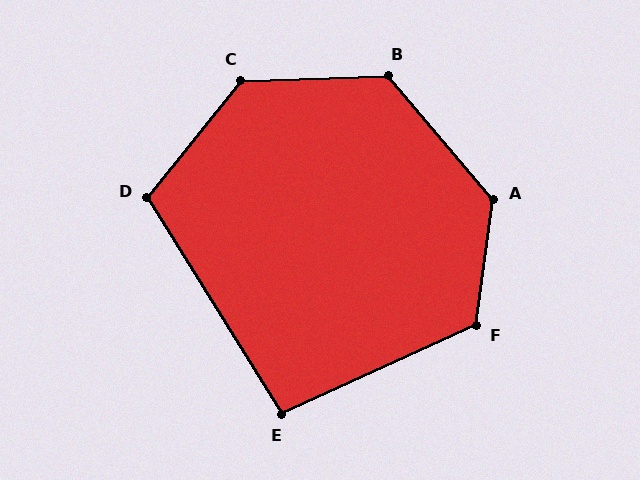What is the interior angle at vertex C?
Approximately 131 degrees (obtuse).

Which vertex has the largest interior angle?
A, at approximately 132 degrees.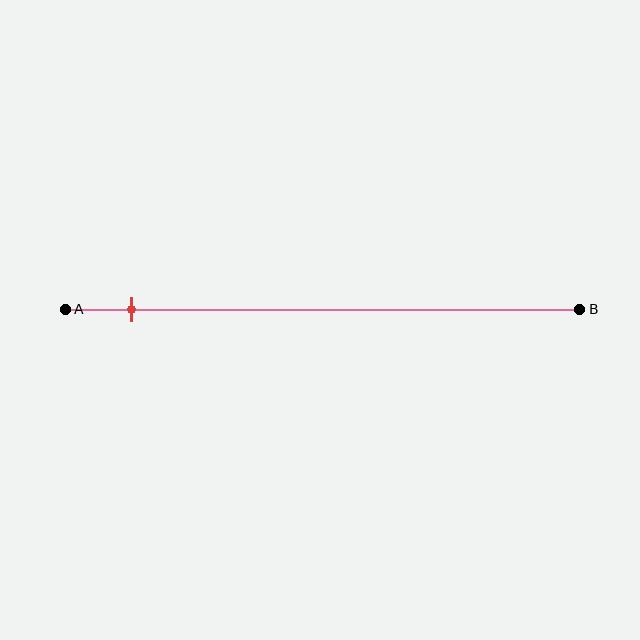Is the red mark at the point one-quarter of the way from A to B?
No, the mark is at about 15% from A, not at the 25% one-quarter point.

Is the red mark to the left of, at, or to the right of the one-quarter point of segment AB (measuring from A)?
The red mark is to the left of the one-quarter point of segment AB.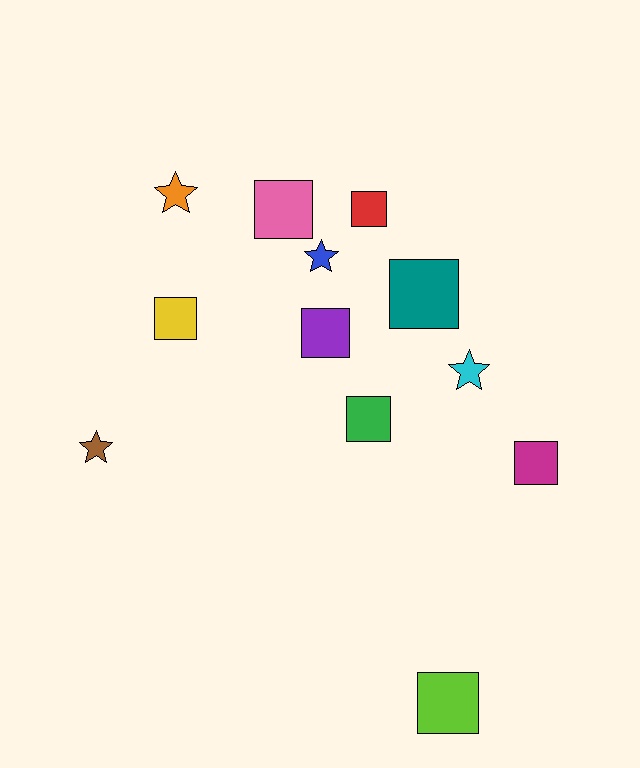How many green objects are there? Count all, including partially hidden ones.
There is 1 green object.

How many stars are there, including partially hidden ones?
There are 4 stars.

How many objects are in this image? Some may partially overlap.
There are 12 objects.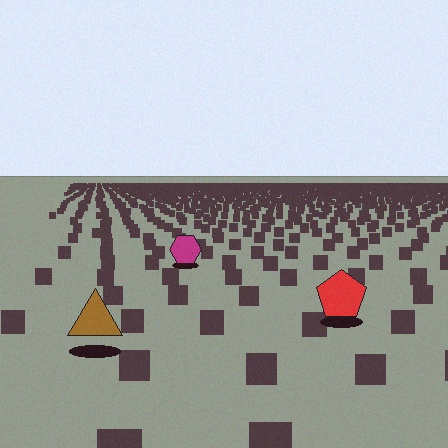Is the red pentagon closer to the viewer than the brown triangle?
No. The brown triangle is closer — you can tell from the texture gradient: the ground texture is coarser near it.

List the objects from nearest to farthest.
From nearest to farthest: the brown triangle, the red pentagon, the magenta hexagon.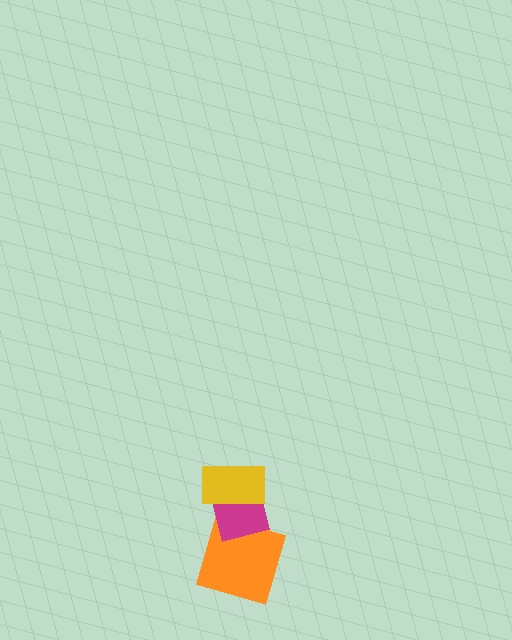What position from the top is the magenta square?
The magenta square is 2nd from the top.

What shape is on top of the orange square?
The magenta square is on top of the orange square.